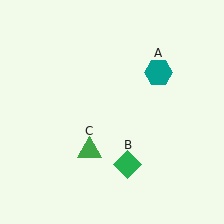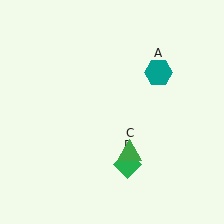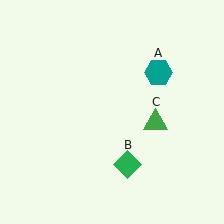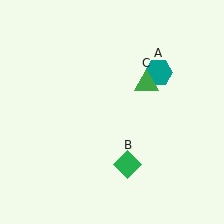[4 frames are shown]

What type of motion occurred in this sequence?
The green triangle (object C) rotated counterclockwise around the center of the scene.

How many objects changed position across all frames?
1 object changed position: green triangle (object C).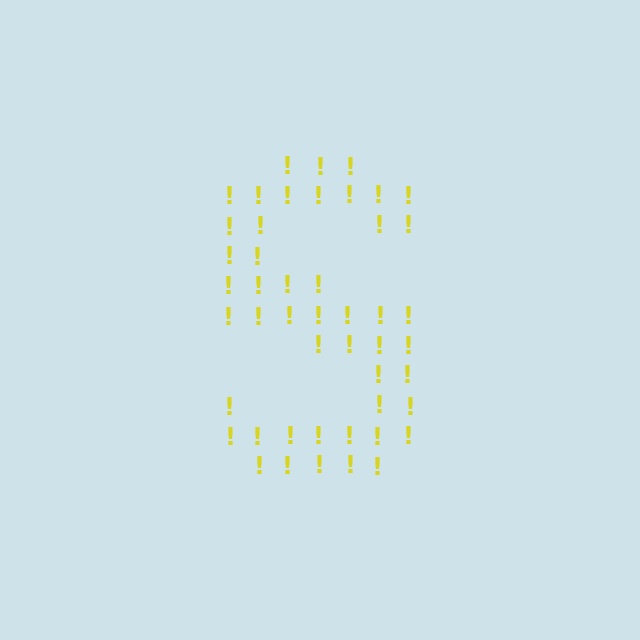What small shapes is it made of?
It is made of small exclamation marks.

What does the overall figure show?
The overall figure shows the letter S.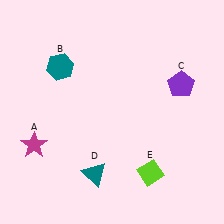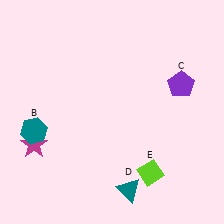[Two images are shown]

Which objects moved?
The objects that moved are: the teal hexagon (B), the teal triangle (D).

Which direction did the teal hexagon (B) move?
The teal hexagon (B) moved down.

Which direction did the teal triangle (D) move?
The teal triangle (D) moved right.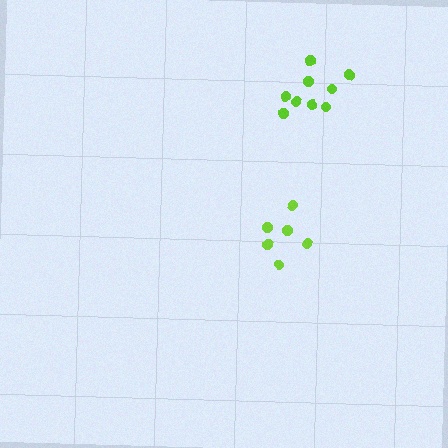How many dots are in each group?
Group 1: 9 dots, Group 2: 6 dots (15 total).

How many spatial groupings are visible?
There are 2 spatial groupings.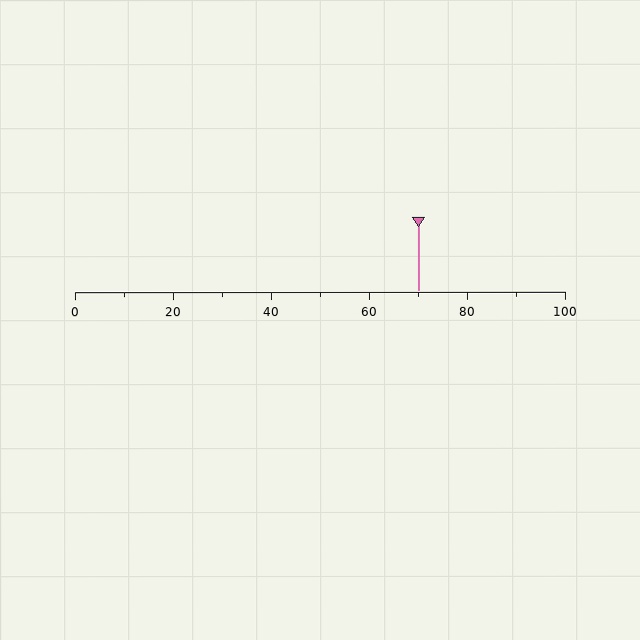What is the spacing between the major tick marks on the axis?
The major ticks are spaced 20 apart.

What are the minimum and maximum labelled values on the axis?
The axis runs from 0 to 100.